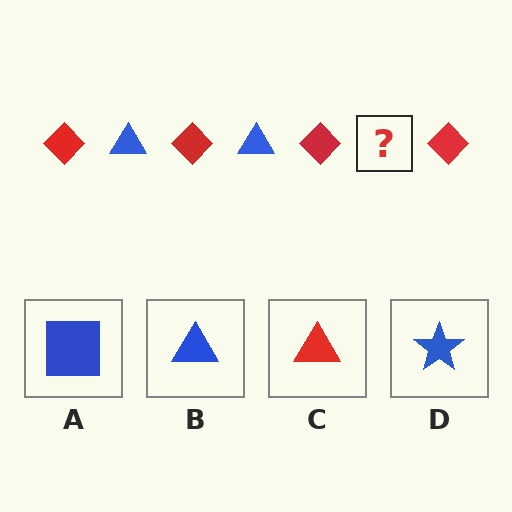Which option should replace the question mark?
Option B.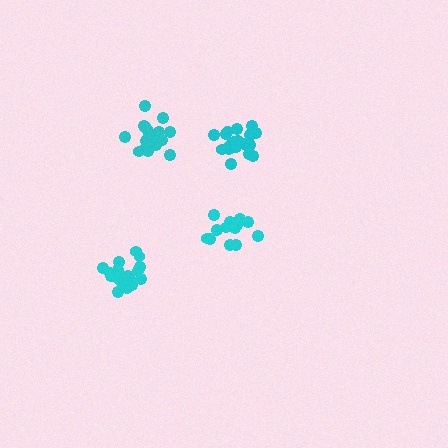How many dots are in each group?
Group 1: 19 dots, Group 2: 21 dots, Group 3: 19 dots, Group 4: 17 dots (76 total).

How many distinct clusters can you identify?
There are 4 distinct clusters.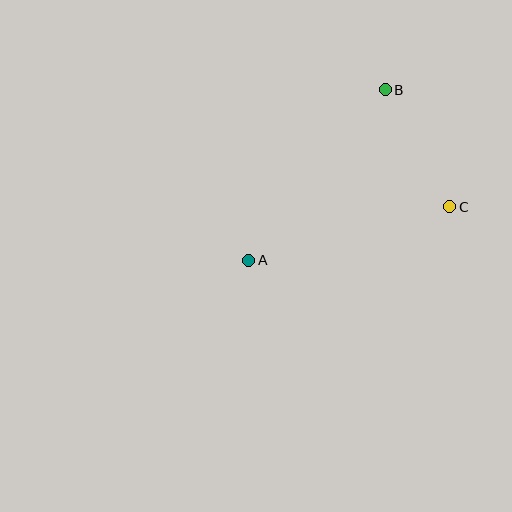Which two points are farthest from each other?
Points A and B are farthest from each other.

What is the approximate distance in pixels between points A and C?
The distance between A and C is approximately 208 pixels.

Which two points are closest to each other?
Points B and C are closest to each other.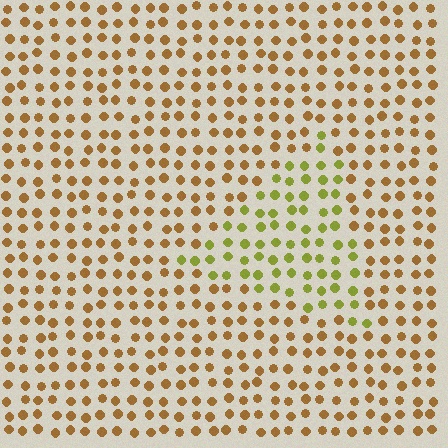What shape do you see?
I see a triangle.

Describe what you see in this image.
The image is filled with small brown elements in a uniform arrangement. A triangle-shaped region is visible where the elements are tinted to a slightly different hue, forming a subtle color boundary.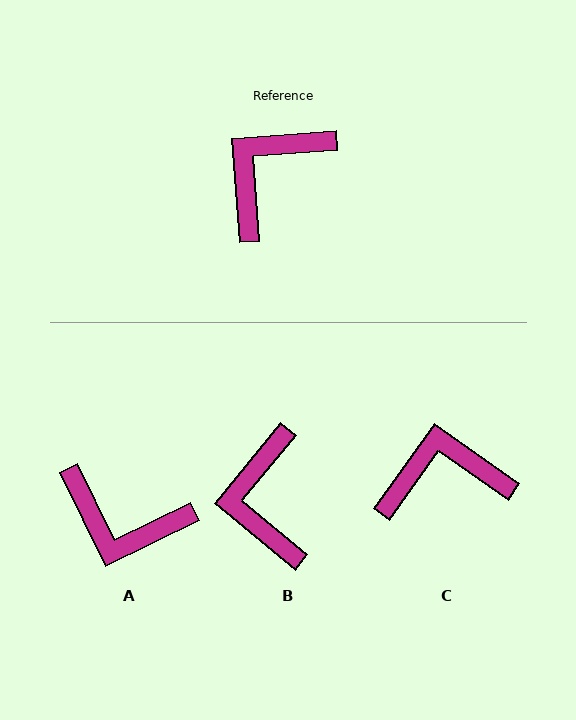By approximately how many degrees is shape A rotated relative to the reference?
Approximately 112 degrees counter-clockwise.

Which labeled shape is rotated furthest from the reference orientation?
A, about 112 degrees away.